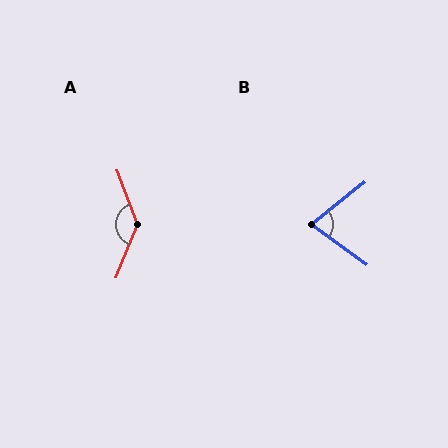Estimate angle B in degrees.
Approximately 75 degrees.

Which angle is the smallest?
B, at approximately 75 degrees.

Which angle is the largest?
A, at approximately 138 degrees.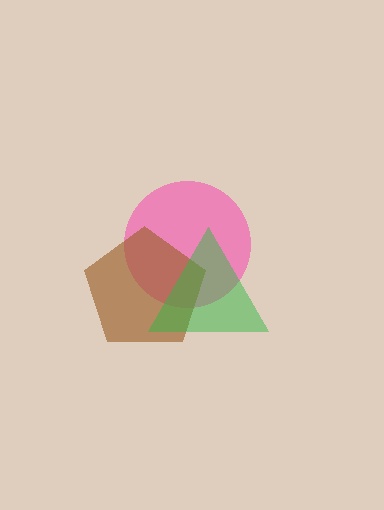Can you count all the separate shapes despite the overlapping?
Yes, there are 3 separate shapes.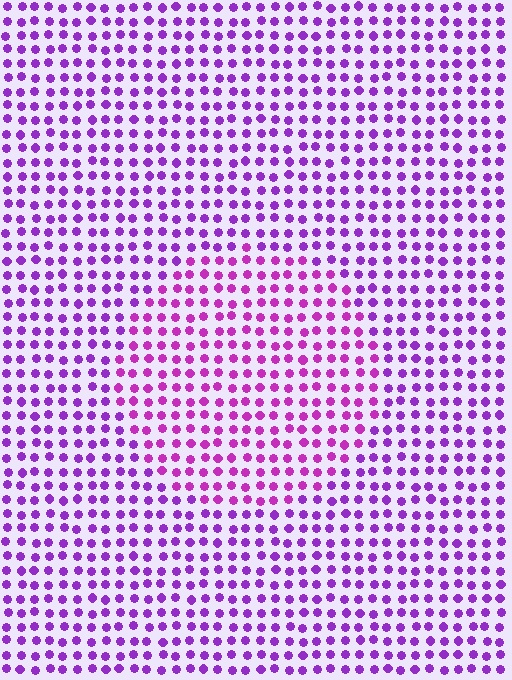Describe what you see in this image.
The image is filled with small purple elements in a uniform arrangement. A circle-shaped region is visible where the elements are tinted to a slightly different hue, forming a subtle color boundary.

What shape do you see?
I see a circle.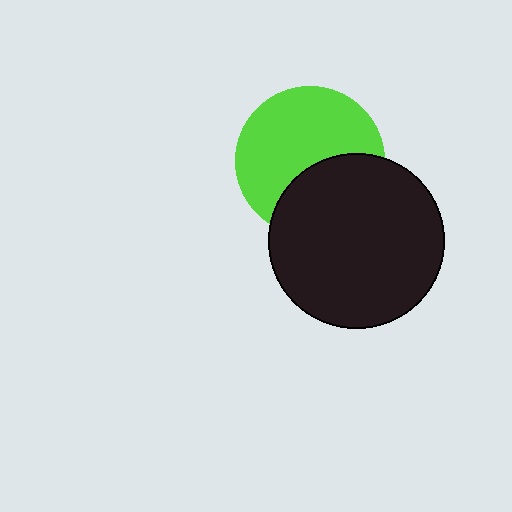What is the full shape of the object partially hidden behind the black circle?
The partially hidden object is a lime circle.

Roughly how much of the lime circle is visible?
About half of it is visible (roughly 63%).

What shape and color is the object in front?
The object in front is a black circle.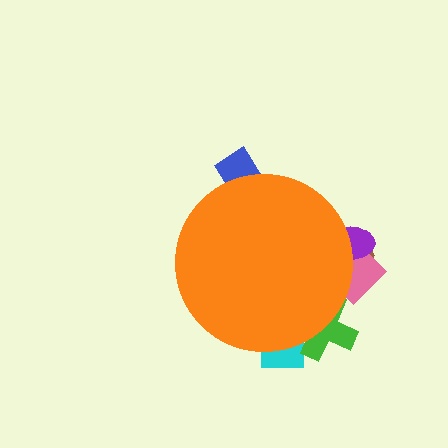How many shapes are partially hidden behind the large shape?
6 shapes are partially hidden.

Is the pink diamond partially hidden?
Yes, the pink diamond is partially hidden behind the orange circle.